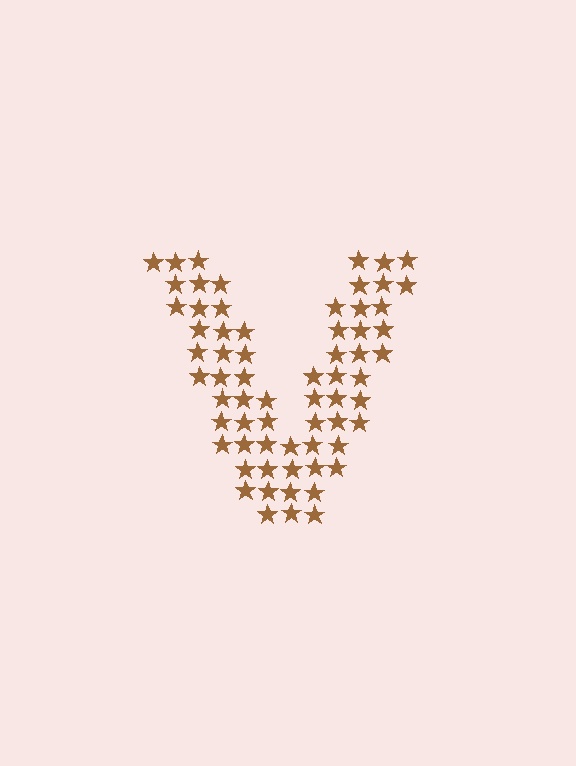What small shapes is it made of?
It is made of small stars.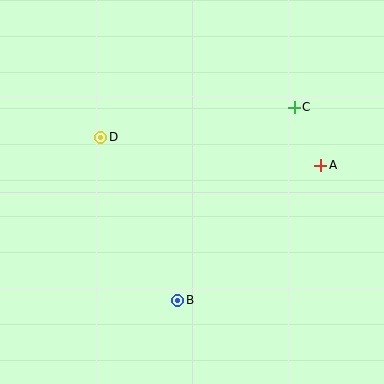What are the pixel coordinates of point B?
Point B is at (178, 300).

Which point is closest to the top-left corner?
Point D is closest to the top-left corner.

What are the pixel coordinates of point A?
Point A is at (321, 165).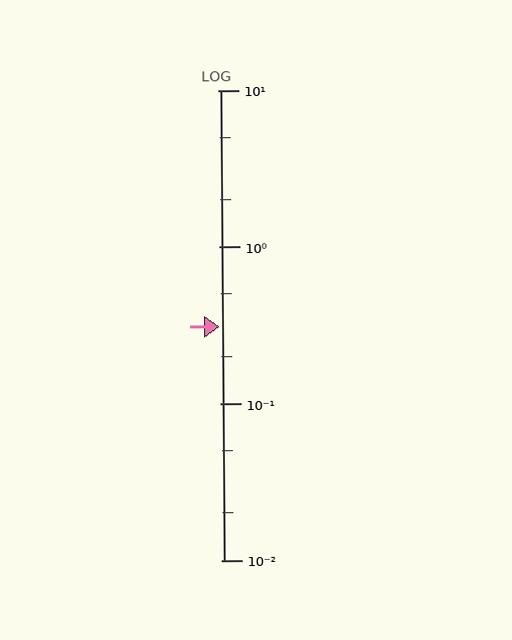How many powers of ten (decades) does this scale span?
The scale spans 3 decades, from 0.01 to 10.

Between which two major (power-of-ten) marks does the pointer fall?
The pointer is between 0.1 and 1.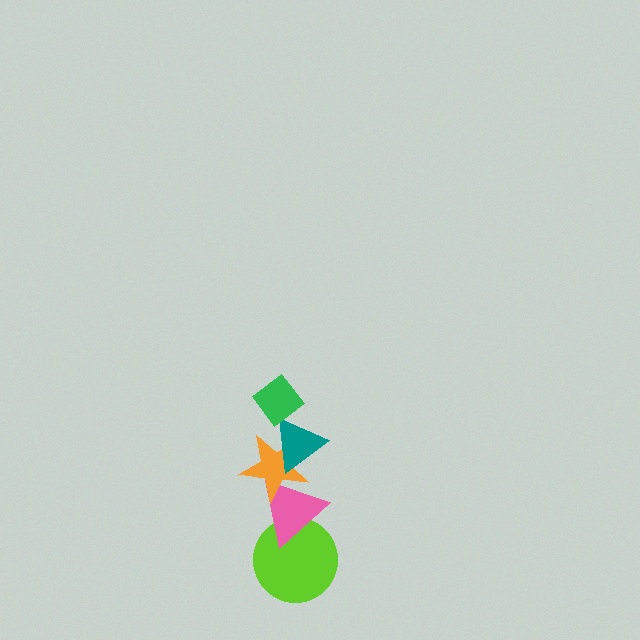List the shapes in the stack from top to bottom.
From top to bottom: the green diamond, the teal triangle, the orange star, the pink triangle, the lime circle.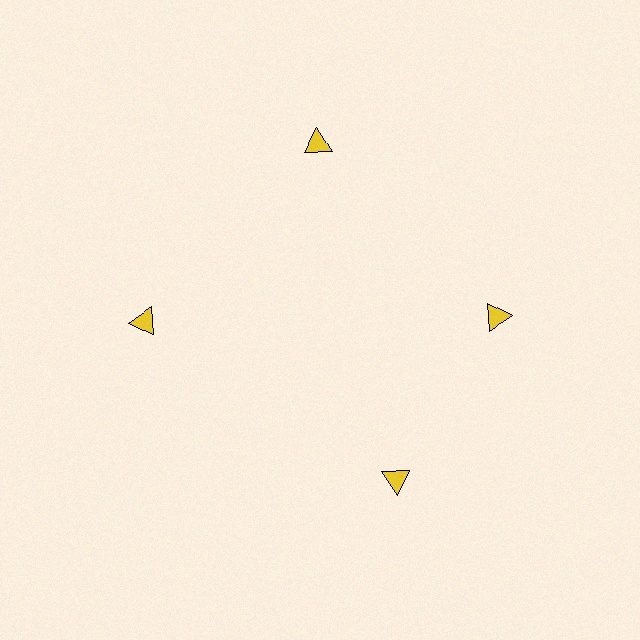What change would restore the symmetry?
The symmetry would be restored by rotating it back into even spacing with its neighbors so that all 4 triangles sit at equal angles and equal distance from the center.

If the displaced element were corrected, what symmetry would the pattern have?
It would have 4-fold rotational symmetry — the pattern would map onto itself every 90 degrees.